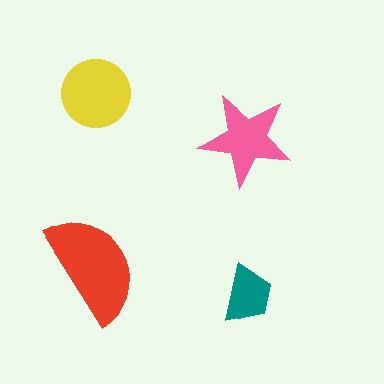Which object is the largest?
The red semicircle.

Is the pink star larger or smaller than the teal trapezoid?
Larger.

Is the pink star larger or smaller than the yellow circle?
Smaller.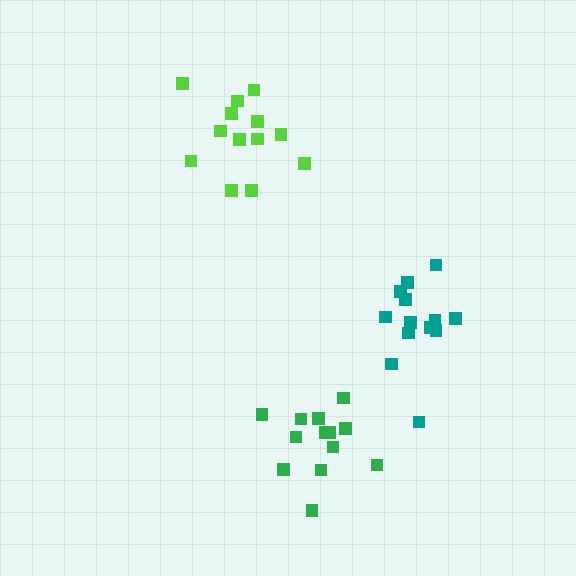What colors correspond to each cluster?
The clusters are colored: teal, green, lime.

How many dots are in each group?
Group 1: 13 dots, Group 2: 13 dots, Group 3: 13 dots (39 total).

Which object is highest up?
The lime cluster is topmost.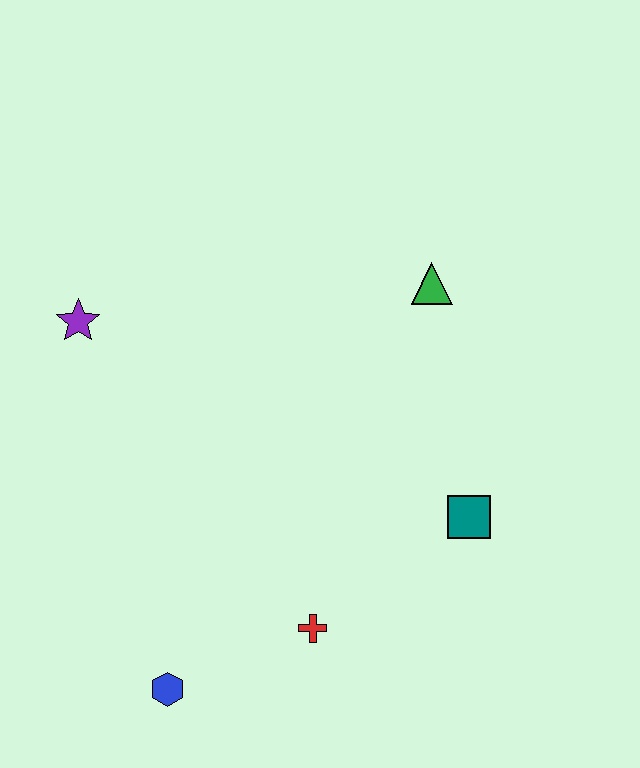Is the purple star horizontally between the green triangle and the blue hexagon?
No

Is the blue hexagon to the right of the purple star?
Yes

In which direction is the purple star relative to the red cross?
The purple star is above the red cross.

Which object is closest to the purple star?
The green triangle is closest to the purple star.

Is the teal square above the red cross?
Yes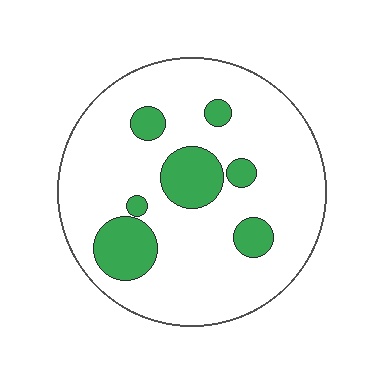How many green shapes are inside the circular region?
7.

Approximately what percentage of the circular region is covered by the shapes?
Approximately 20%.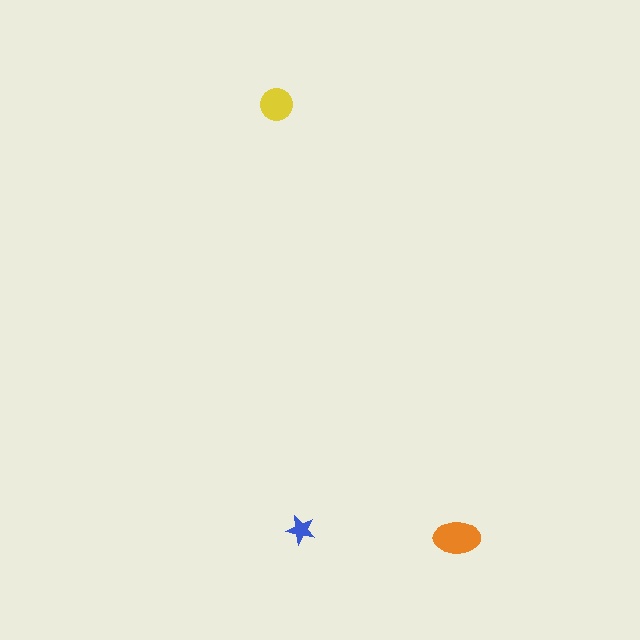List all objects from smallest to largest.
The blue star, the yellow circle, the orange ellipse.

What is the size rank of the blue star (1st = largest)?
3rd.